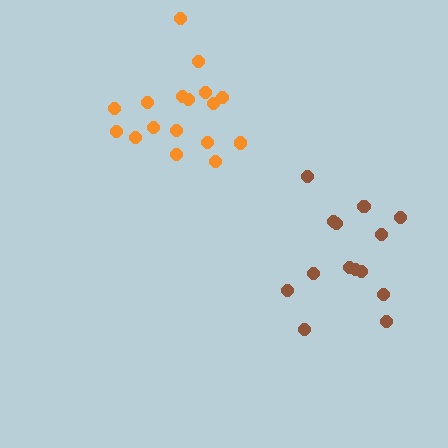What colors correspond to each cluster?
The clusters are colored: orange, brown.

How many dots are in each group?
Group 1: 17 dots, Group 2: 15 dots (32 total).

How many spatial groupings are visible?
There are 2 spatial groupings.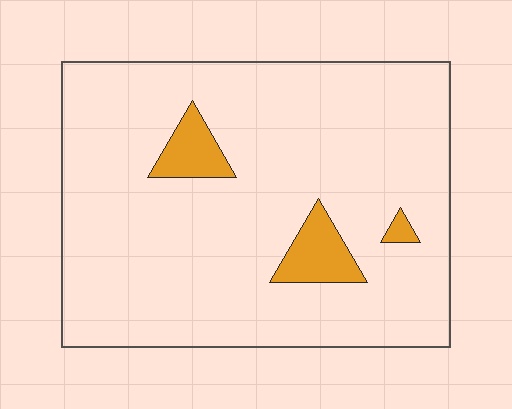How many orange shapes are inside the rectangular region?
3.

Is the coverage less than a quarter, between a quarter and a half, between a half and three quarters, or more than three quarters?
Less than a quarter.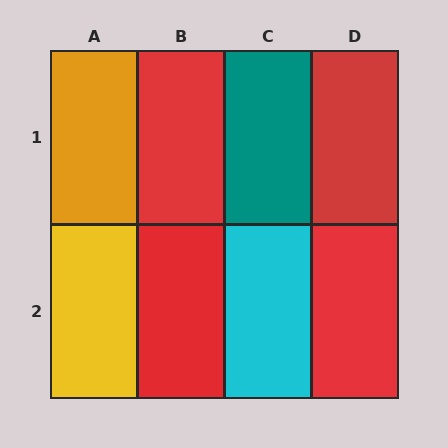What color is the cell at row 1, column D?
Red.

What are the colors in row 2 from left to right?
Yellow, red, cyan, red.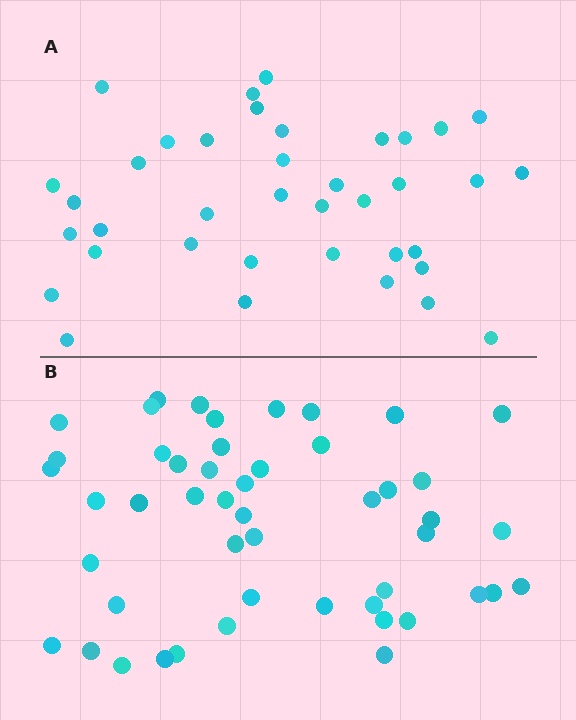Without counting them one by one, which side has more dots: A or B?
Region B (the bottom region) has more dots.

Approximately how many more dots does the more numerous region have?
Region B has roughly 12 or so more dots than region A.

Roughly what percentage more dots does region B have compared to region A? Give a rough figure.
About 30% more.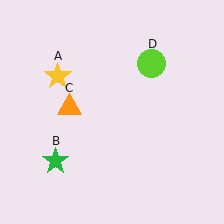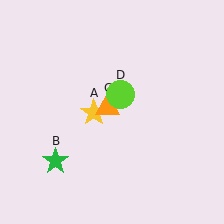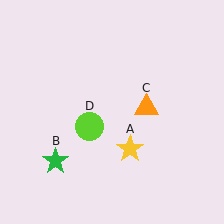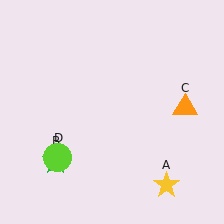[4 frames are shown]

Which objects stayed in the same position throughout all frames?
Green star (object B) remained stationary.